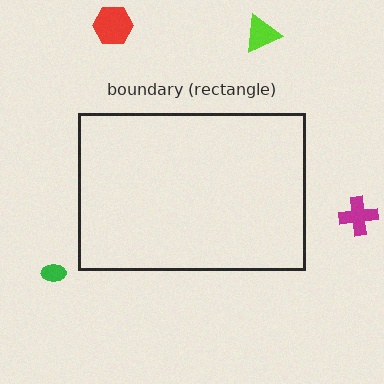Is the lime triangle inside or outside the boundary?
Outside.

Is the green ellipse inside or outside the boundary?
Outside.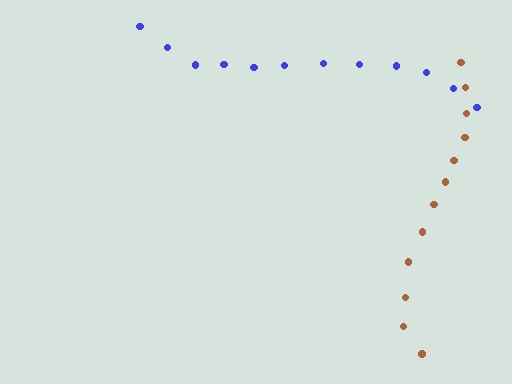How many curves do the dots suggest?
There are 2 distinct paths.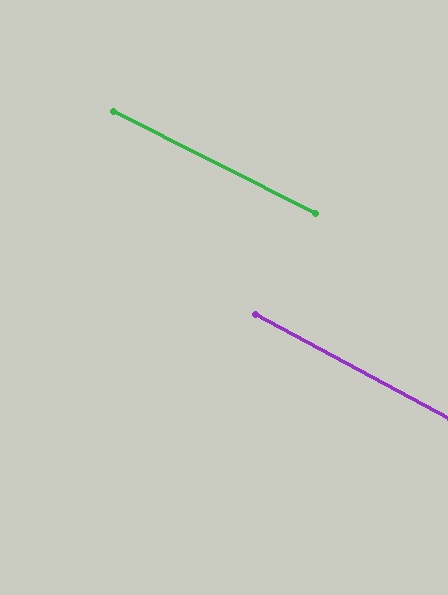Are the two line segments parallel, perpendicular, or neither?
Parallel — their directions differ by only 1.4°.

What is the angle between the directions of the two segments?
Approximately 1 degree.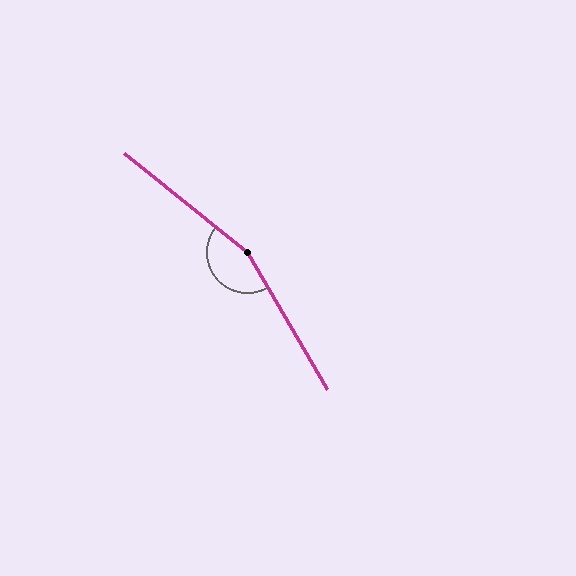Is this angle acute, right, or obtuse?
It is obtuse.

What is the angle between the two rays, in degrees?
Approximately 159 degrees.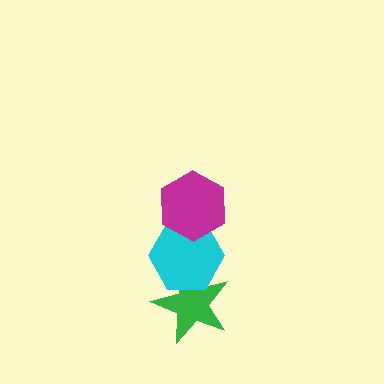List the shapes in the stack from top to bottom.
From top to bottom: the magenta hexagon, the cyan hexagon, the green star.